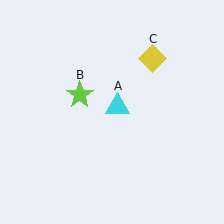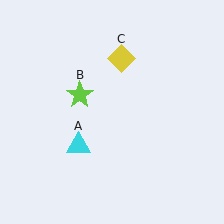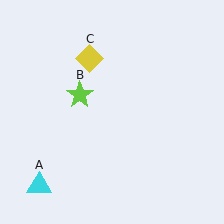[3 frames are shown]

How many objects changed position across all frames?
2 objects changed position: cyan triangle (object A), yellow diamond (object C).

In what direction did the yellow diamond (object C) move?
The yellow diamond (object C) moved left.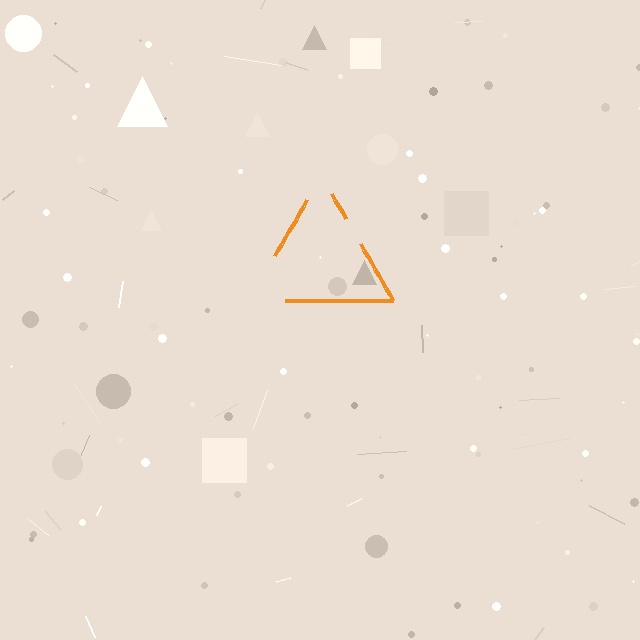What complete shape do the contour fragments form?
The contour fragments form a triangle.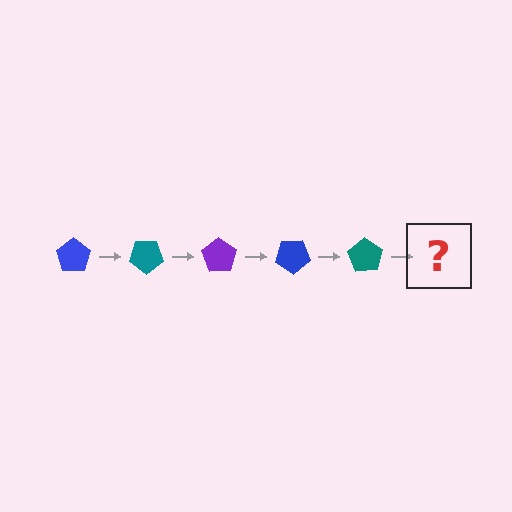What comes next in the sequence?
The next element should be a purple pentagon, rotated 175 degrees from the start.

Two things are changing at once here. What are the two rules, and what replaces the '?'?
The two rules are that it rotates 35 degrees each step and the color cycles through blue, teal, and purple. The '?' should be a purple pentagon, rotated 175 degrees from the start.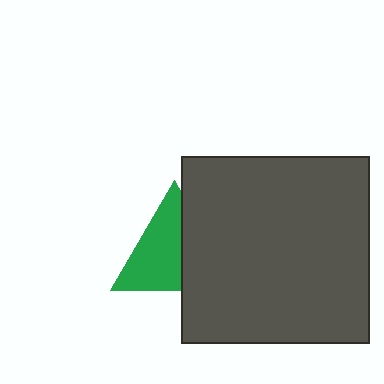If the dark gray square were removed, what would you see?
You would see the complete green triangle.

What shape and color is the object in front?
The object in front is a dark gray square.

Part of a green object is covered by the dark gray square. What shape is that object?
It is a triangle.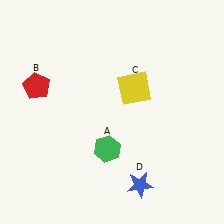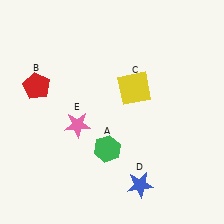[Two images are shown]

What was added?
A pink star (E) was added in Image 2.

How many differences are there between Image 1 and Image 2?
There is 1 difference between the two images.